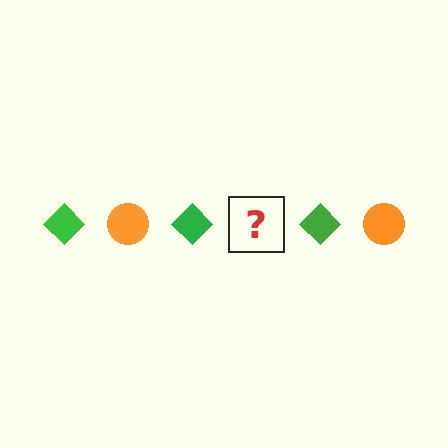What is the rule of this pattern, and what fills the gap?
The rule is that the pattern alternates between green diamond and orange circle. The gap should be filled with an orange circle.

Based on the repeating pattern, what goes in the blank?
The blank should be an orange circle.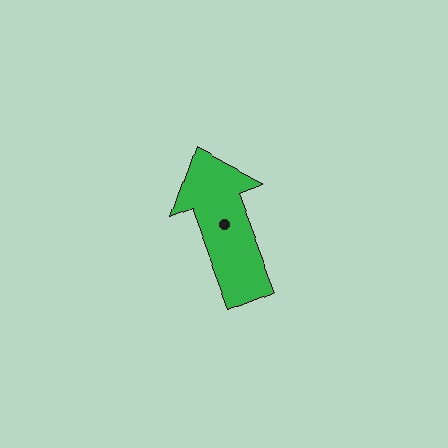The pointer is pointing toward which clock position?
Roughly 11 o'clock.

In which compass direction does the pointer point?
North.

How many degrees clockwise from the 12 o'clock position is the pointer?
Approximately 339 degrees.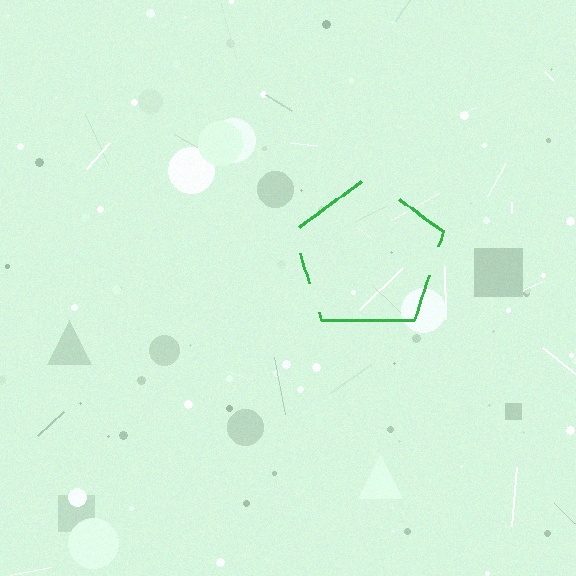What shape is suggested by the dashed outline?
The dashed outline suggests a pentagon.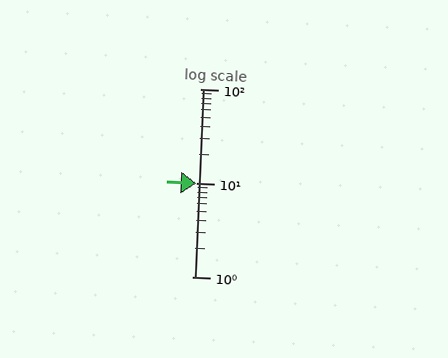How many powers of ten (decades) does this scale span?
The scale spans 2 decades, from 1 to 100.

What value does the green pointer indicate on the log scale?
The pointer indicates approximately 10.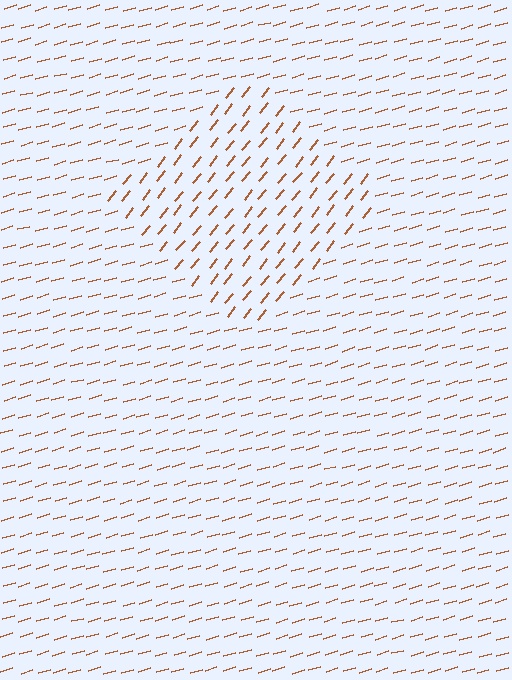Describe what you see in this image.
The image is filled with small brown line segments. A diamond region in the image has lines oriented differently from the surrounding lines, creating a visible texture boundary.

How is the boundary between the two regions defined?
The boundary is defined purely by a change in line orientation (approximately 35 degrees difference). All lines are the same color and thickness.